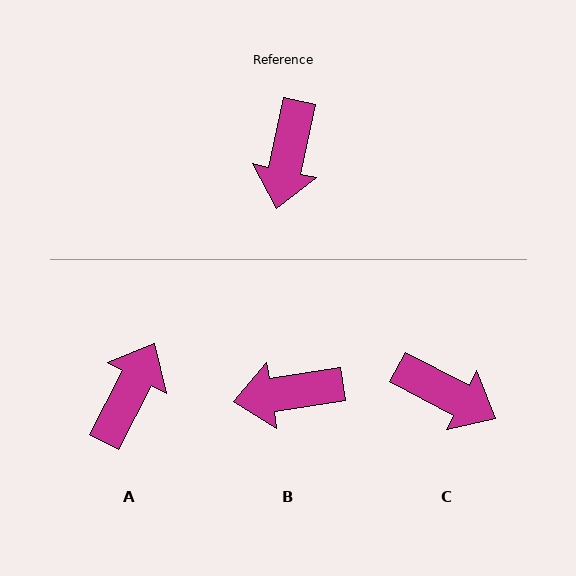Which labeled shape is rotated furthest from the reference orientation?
A, about 165 degrees away.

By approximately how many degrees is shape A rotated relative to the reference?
Approximately 165 degrees counter-clockwise.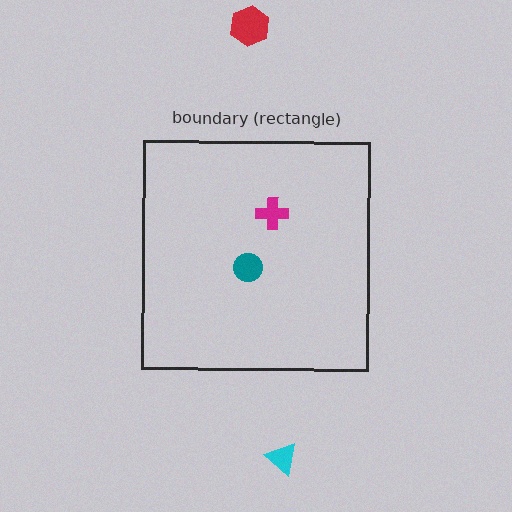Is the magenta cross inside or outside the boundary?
Inside.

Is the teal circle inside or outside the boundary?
Inside.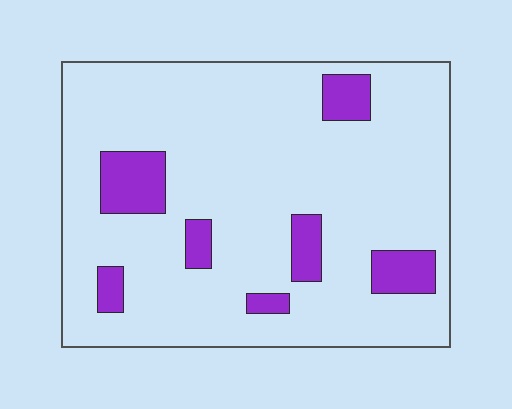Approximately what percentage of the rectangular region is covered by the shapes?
Approximately 15%.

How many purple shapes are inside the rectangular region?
7.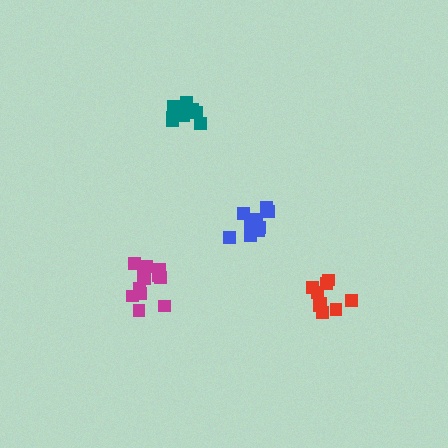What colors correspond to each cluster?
The clusters are colored: teal, magenta, blue, red.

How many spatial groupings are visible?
There are 4 spatial groupings.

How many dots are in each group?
Group 1: 11 dots, Group 2: 12 dots, Group 3: 9 dots, Group 4: 9 dots (41 total).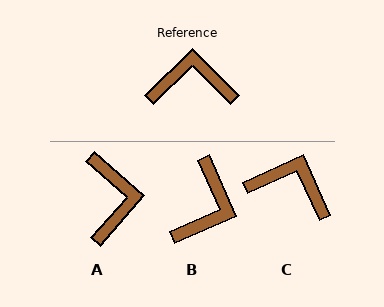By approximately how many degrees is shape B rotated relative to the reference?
Approximately 111 degrees clockwise.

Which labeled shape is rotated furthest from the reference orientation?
B, about 111 degrees away.